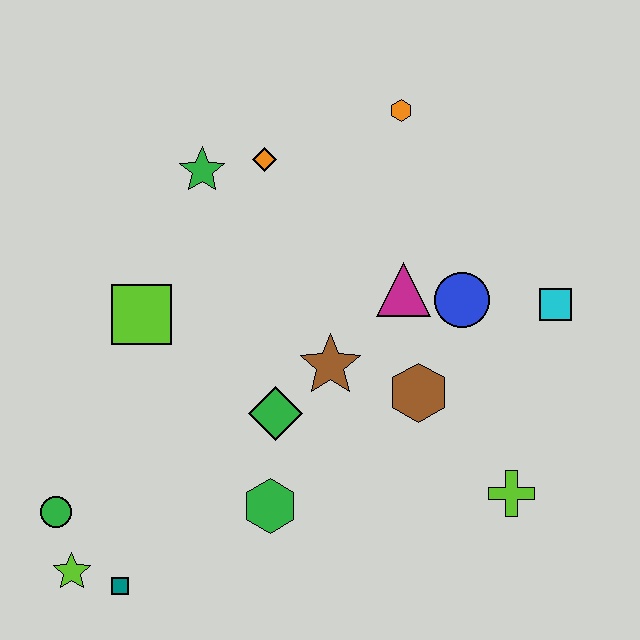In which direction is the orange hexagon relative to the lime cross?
The orange hexagon is above the lime cross.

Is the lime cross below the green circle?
No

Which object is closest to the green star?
The orange diamond is closest to the green star.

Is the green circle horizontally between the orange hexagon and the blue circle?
No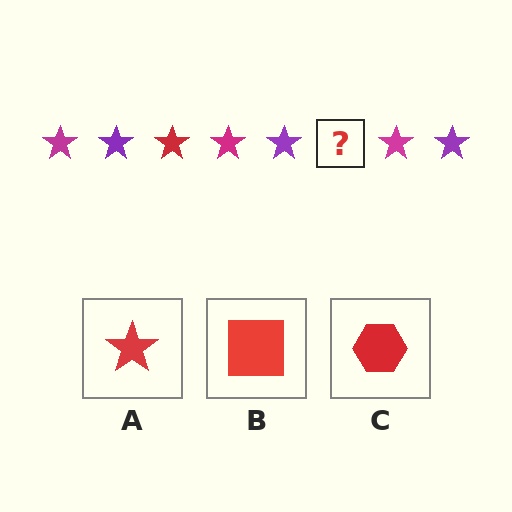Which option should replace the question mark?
Option A.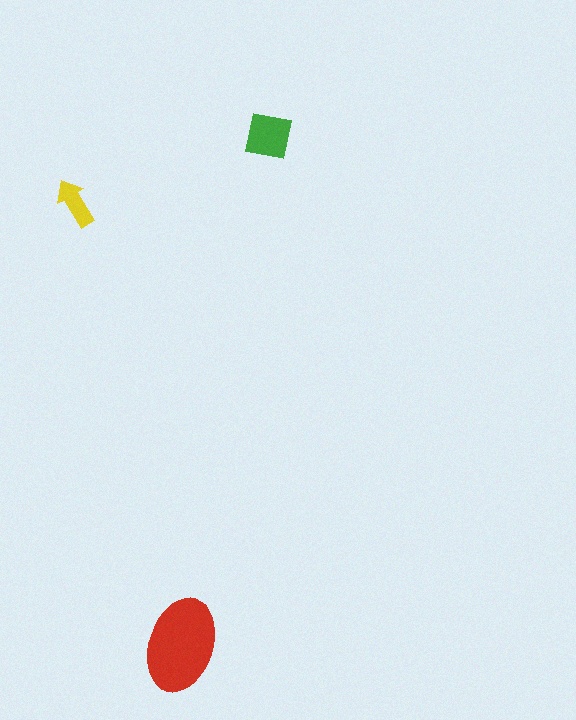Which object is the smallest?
The yellow arrow.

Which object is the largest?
The red ellipse.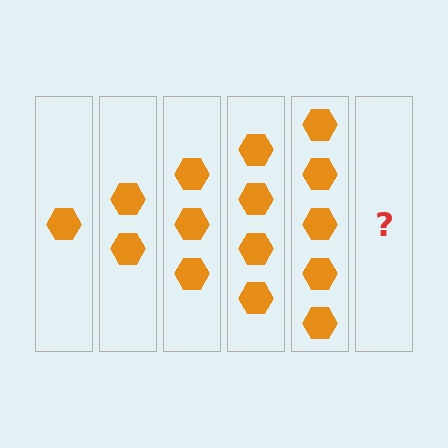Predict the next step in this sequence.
The next step is 6 hexagons.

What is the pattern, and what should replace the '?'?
The pattern is that each step adds one more hexagon. The '?' should be 6 hexagons.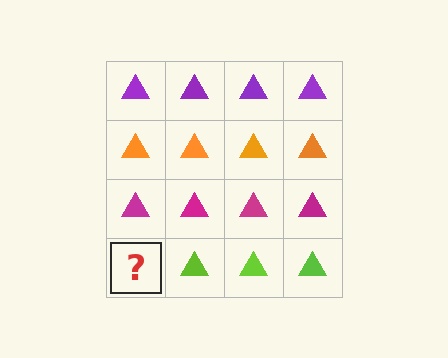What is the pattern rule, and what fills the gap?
The rule is that each row has a consistent color. The gap should be filled with a lime triangle.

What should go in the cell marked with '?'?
The missing cell should contain a lime triangle.